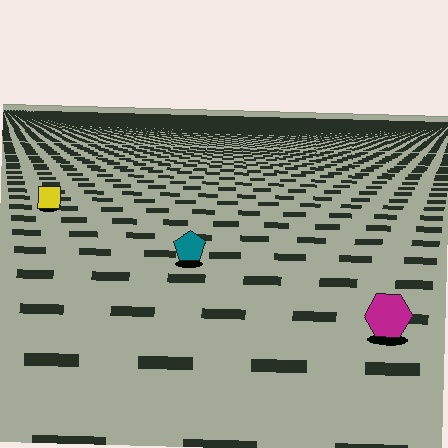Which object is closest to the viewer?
The magenta hexagon is closest. The texture marks near it are larger and more spread out.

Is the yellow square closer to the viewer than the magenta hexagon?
No. The magenta hexagon is closer — you can tell from the texture gradient: the ground texture is coarser near it.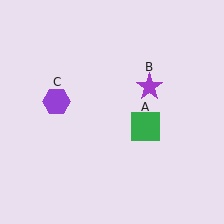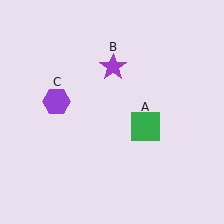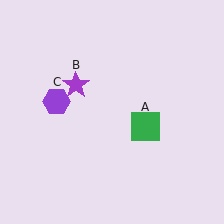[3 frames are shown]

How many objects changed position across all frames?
1 object changed position: purple star (object B).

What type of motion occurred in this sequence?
The purple star (object B) rotated counterclockwise around the center of the scene.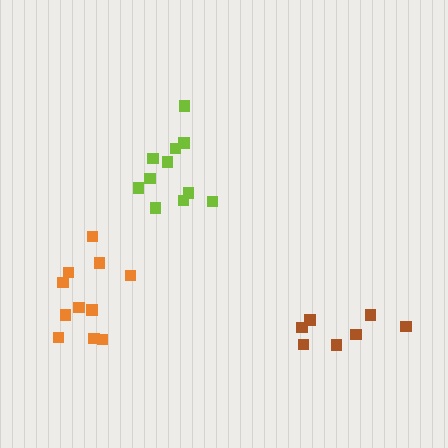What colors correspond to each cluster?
The clusters are colored: brown, orange, lime.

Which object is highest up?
The lime cluster is topmost.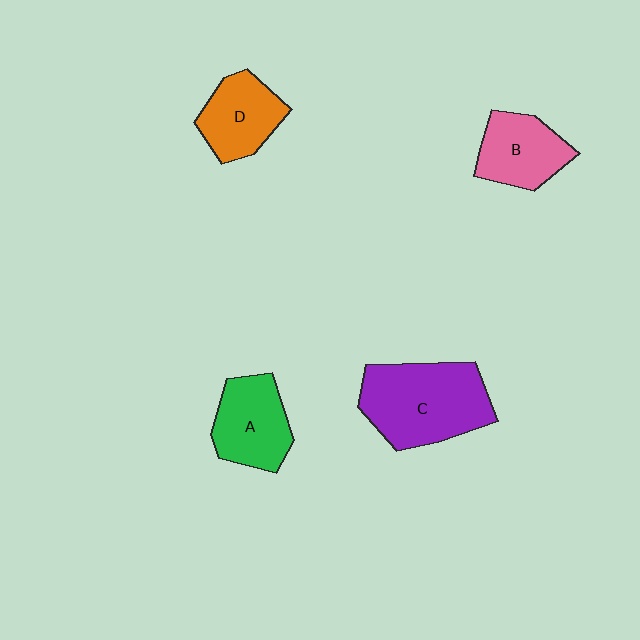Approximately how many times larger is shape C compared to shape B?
Approximately 1.7 times.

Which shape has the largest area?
Shape C (purple).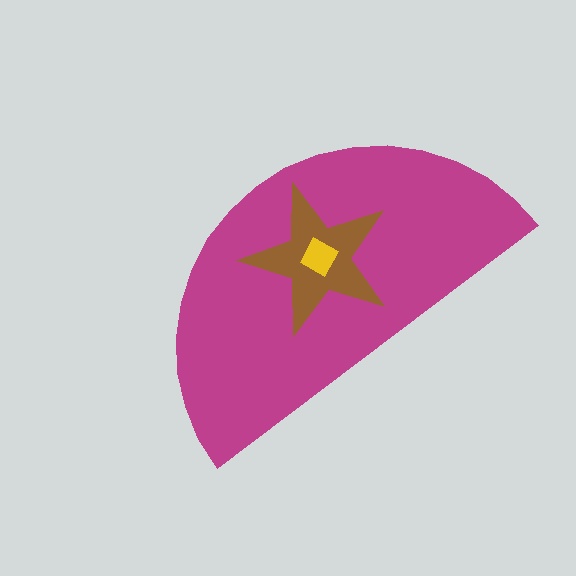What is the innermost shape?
The yellow square.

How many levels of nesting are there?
3.